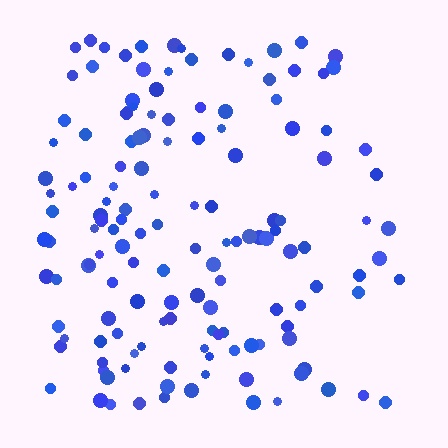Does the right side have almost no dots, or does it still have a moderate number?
Still a moderate number, just noticeably fewer than the left.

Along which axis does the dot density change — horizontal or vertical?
Horizontal.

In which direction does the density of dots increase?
From right to left, with the left side densest.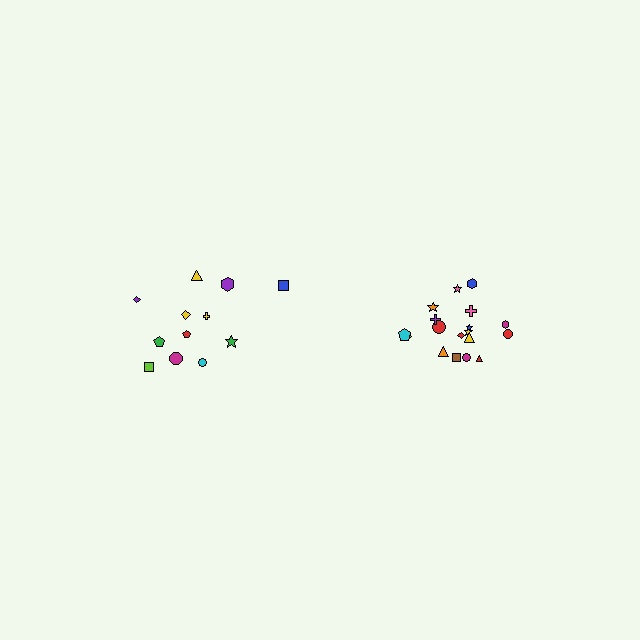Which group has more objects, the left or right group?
The right group.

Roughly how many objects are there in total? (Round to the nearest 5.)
Roughly 30 objects in total.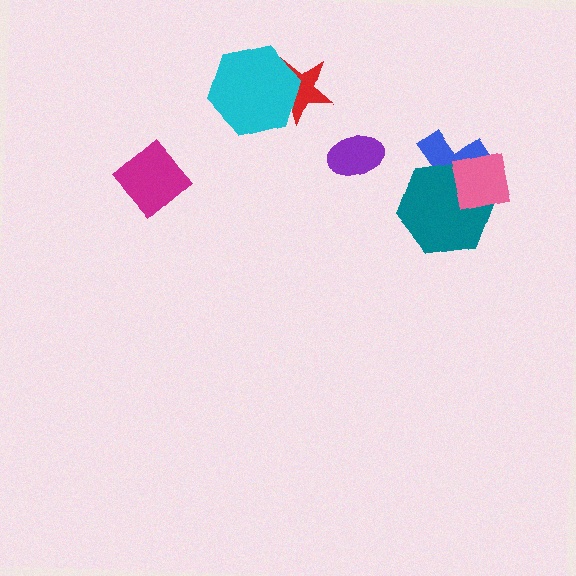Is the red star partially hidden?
Yes, it is partially covered by another shape.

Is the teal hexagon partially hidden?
Yes, it is partially covered by another shape.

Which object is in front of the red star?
The cyan hexagon is in front of the red star.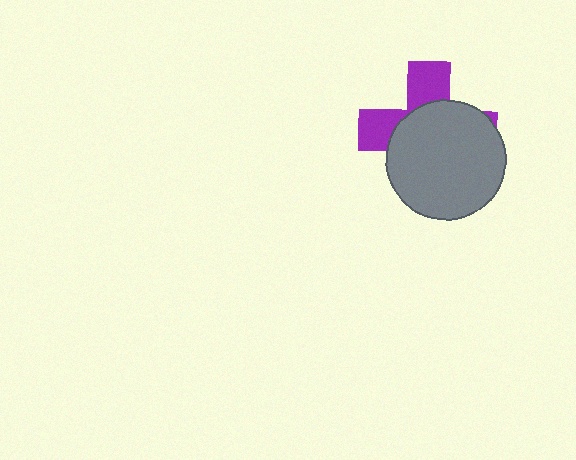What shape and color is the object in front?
The object in front is a gray circle.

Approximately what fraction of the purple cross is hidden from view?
Roughly 65% of the purple cross is hidden behind the gray circle.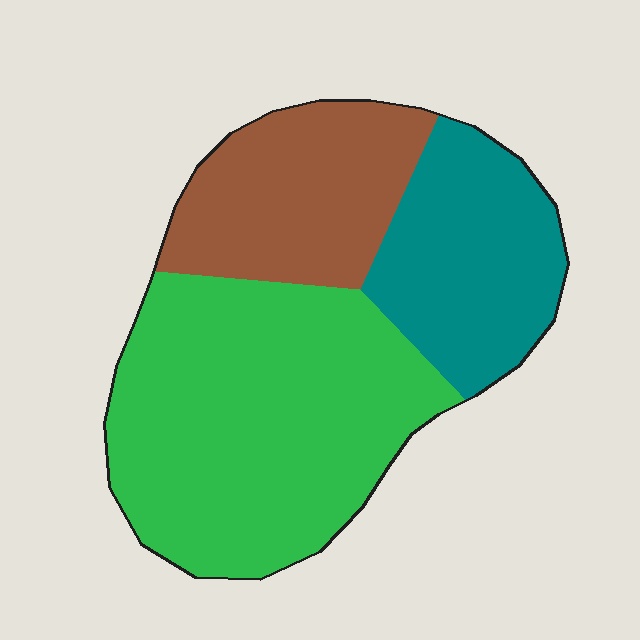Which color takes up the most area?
Green, at roughly 50%.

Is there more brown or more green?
Green.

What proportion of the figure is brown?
Brown covers roughly 25% of the figure.